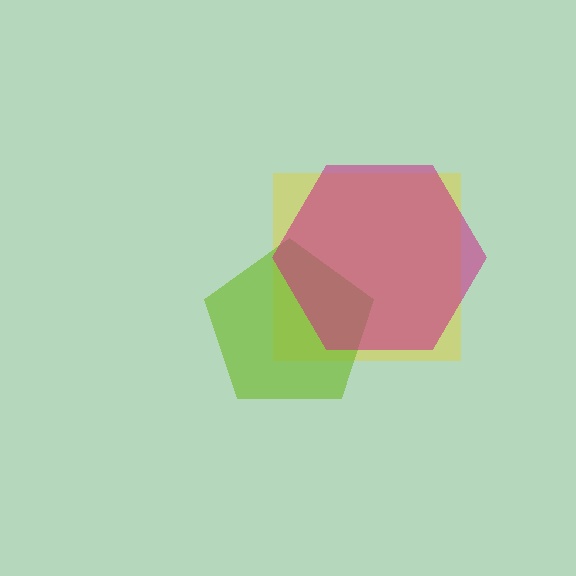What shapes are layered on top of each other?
The layered shapes are: a yellow square, a lime pentagon, a magenta hexagon.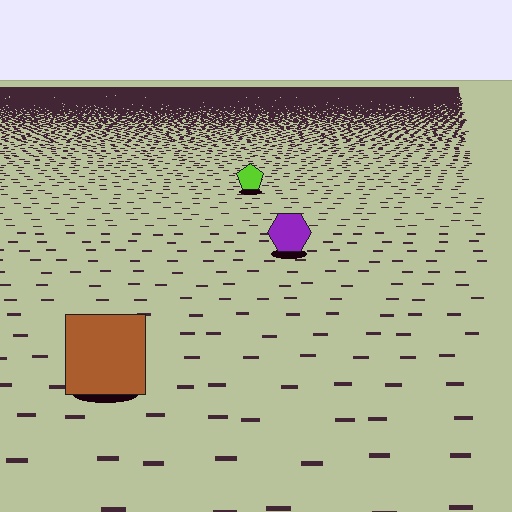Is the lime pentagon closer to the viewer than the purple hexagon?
No. The purple hexagon is closer — you can tell from the texture gradient: the ground texture is coarser near it.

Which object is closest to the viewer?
The brown square is closest. The texture marks near it are larger and more spread out.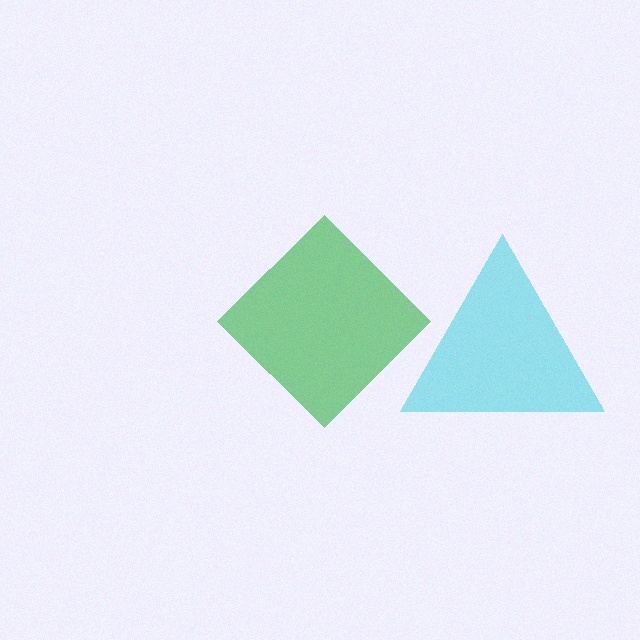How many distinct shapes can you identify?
There are 2 distinct shapes: a cyan triangle, a green diamond.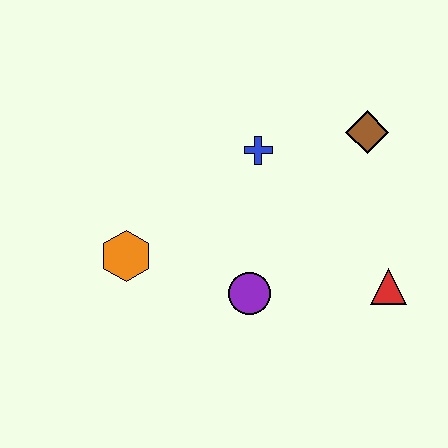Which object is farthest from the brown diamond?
The orange hexagon is farthest from the brown diamond.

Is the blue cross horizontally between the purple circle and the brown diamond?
Yes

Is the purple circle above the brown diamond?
No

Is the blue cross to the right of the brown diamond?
No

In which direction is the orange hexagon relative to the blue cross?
The orange hexagon is to the left of the blue cross.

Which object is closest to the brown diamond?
The blue cross is closest to the brown diamond.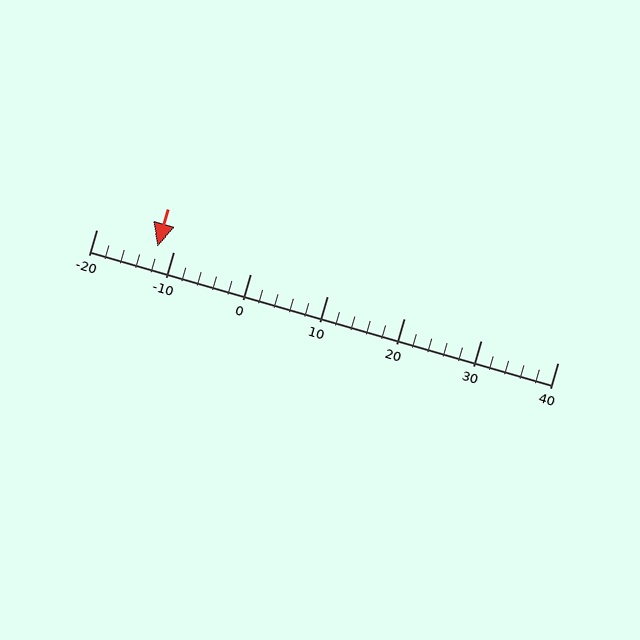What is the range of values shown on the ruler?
The ruler shows values from -20 to 40.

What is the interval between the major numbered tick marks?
The major tick marks are spaced 10 units apart.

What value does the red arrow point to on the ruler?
The red arrow points to approximately -12.